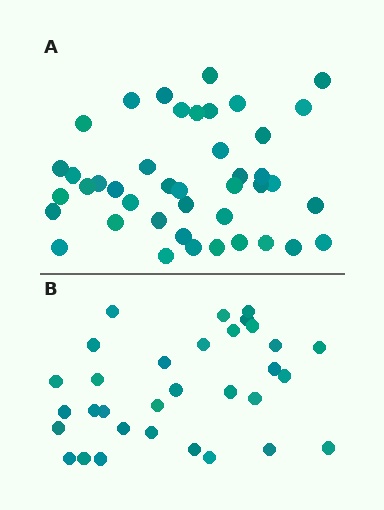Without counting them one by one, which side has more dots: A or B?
Region A (the top region) has more dots.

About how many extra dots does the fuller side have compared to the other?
Region A has roughly 10 or so more dots than region B.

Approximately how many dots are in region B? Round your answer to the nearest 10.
About 30 dots. (The exact count is 32, which rounds to 30.)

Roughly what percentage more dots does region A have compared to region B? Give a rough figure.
About 30% more.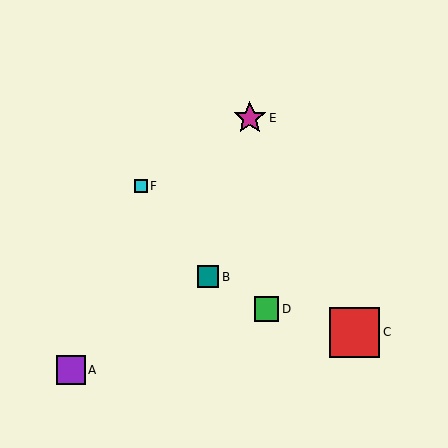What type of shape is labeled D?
Shape D is a green square.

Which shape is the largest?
The red square (labeled C) is the largest.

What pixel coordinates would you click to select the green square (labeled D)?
Click at (266, 309) to select the green square D.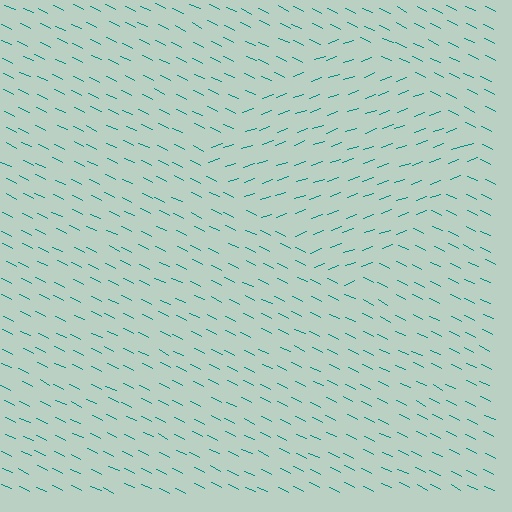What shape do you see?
I see a diamond.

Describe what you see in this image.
The image is filled with small teal line segments. A diamond region in the image has lines oriented differently from the surrounding lines, creating a visible texture boundary.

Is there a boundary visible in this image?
Yes, there is a texture boundary formed by a change in line orientation.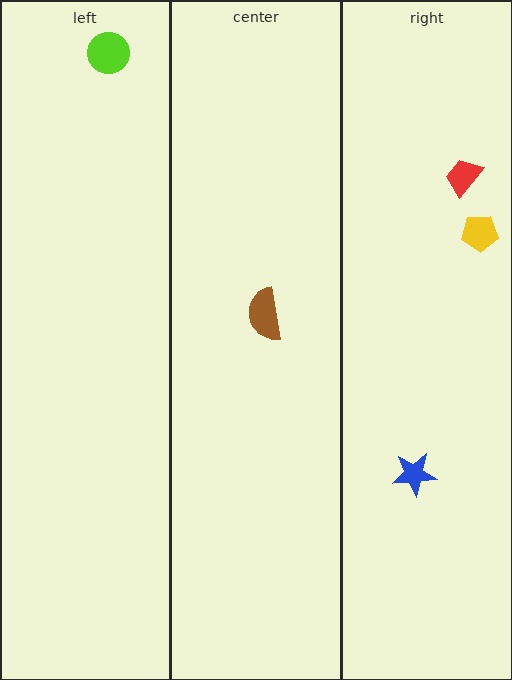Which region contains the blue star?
The right region.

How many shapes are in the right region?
3.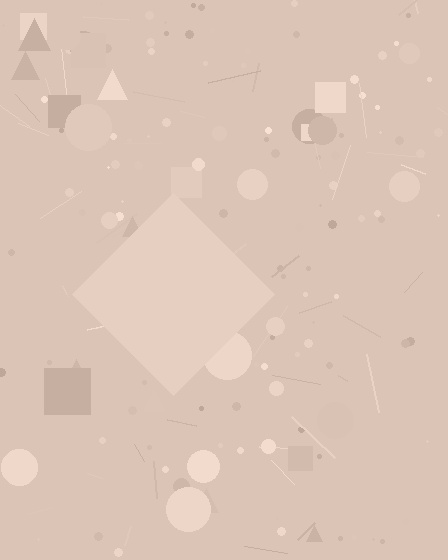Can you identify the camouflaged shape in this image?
The camouflaged shape is a diamond.